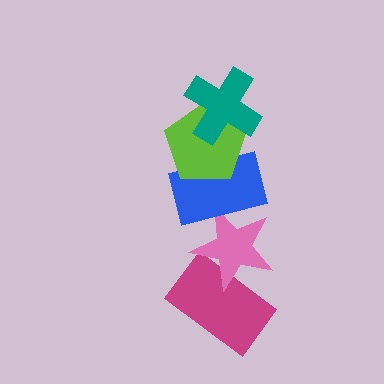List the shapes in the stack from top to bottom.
From top to bottom: the teal cross, the lime pentagon, the blue rectangle, the pink star, the magenta rectangle.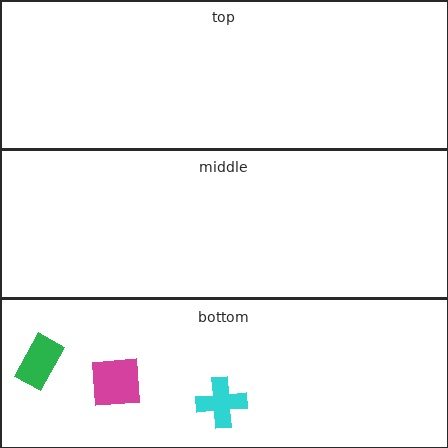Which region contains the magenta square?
The bottom region.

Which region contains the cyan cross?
The bottom region.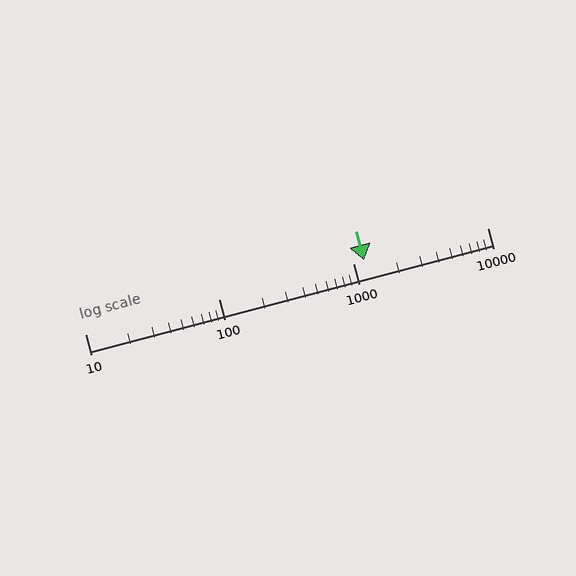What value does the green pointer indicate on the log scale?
The pointer indicates approximately 1200.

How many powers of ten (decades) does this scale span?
The scale spans 3 decades, from 10 to 10000.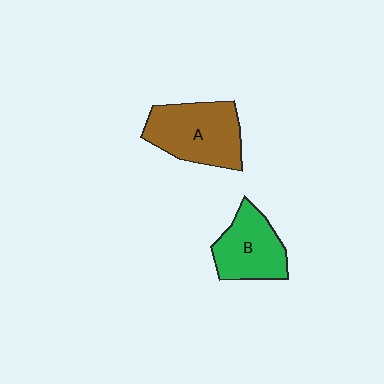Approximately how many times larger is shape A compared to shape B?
Approximately 1.3 times.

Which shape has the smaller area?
Shape B (green).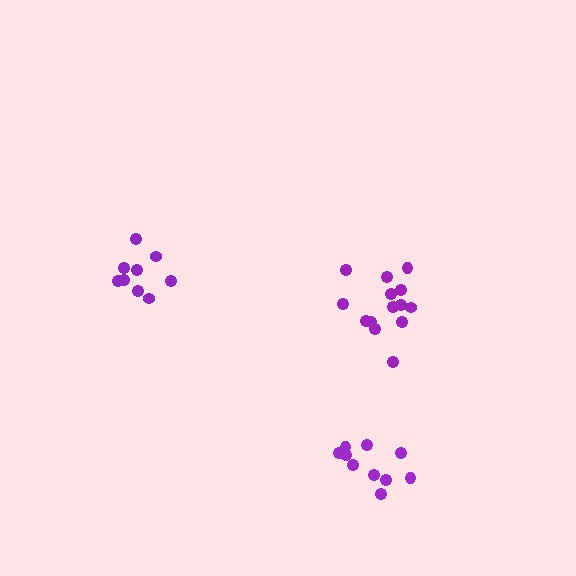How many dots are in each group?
Group 1: 9 dots, Group 2: 14 dots, Group 3: 10 dots (33 total).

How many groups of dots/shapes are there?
There are 3 groups.